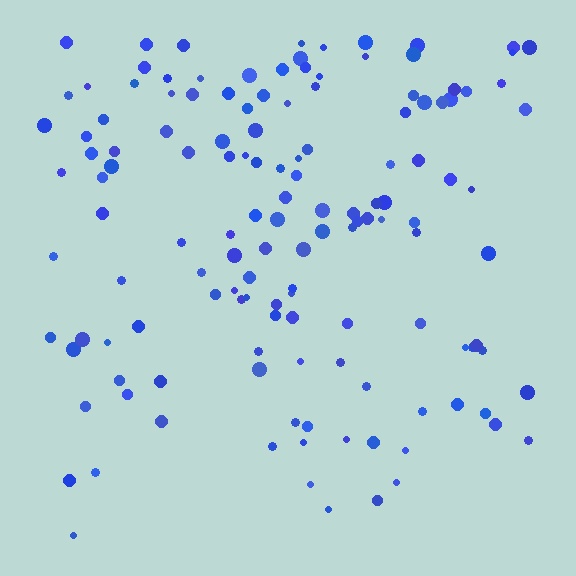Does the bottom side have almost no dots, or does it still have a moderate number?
Still a moderate number, just noticeably fewer than the top.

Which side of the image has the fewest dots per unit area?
The bottom.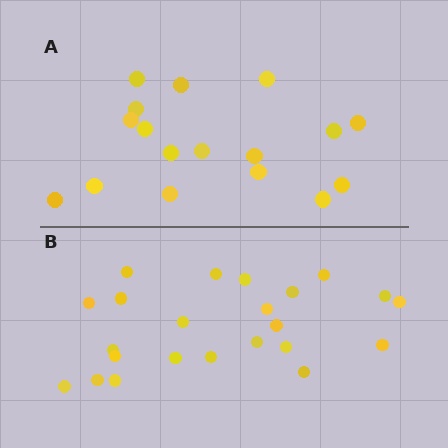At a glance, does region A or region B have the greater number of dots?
Region B (the bottom region) has more dots.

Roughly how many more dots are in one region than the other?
Region B has about 6 more dots than region A.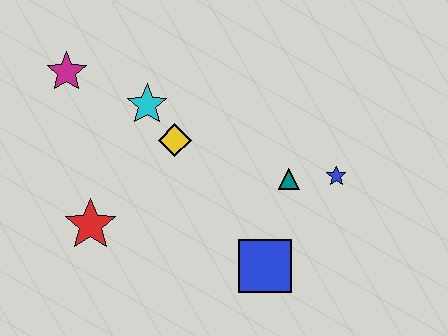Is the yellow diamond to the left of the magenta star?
No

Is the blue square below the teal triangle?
Yes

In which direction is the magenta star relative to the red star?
The magenta star is above the red star.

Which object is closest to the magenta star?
The cyan star is closest to the magenta star.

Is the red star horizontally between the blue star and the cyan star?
No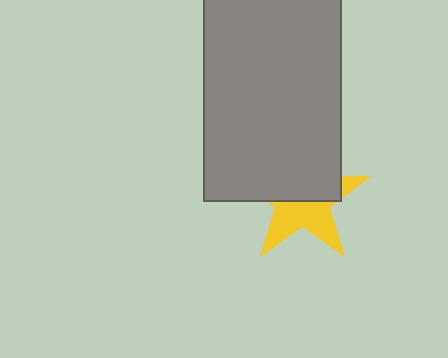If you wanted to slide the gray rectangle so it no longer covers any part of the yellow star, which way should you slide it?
Slide it up — that is the most direct way to separate the two shapes.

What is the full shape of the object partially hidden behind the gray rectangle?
The partially hidden object is a yellow star.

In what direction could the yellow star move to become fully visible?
The yellow star could move down. That would shift it out from behind the gray rectangle entirely.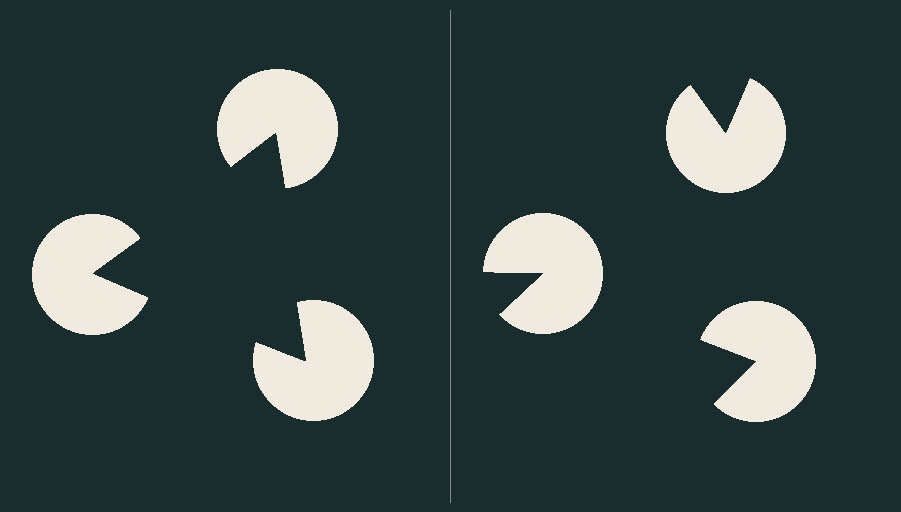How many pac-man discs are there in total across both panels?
6 — 3 on each side.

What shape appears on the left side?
An illusory triangle.